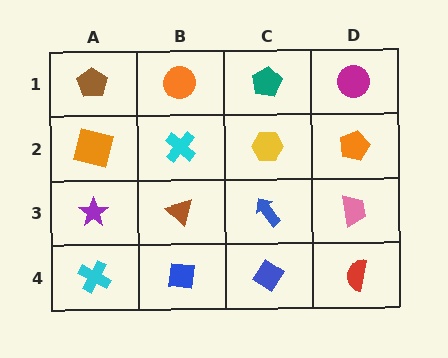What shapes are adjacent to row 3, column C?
A yellow hexagon (row 2, column C), a blue diamond (row 4, column C), a brown triangle (row 3, column B), a pink trapezoid (row 3, column D).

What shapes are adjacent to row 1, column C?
A yellow hexagon (row 2, column C), an orange circle (row 1, column B), a magenta circle (row 1, column D).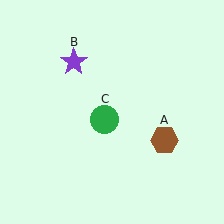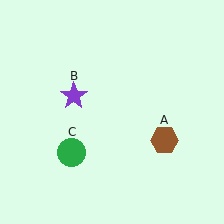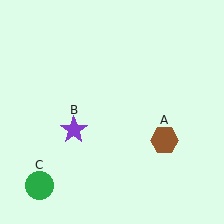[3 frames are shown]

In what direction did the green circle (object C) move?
The green circle (object C) moved down and to the left.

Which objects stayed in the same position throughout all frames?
Brown hexagon (object A) remained stationary.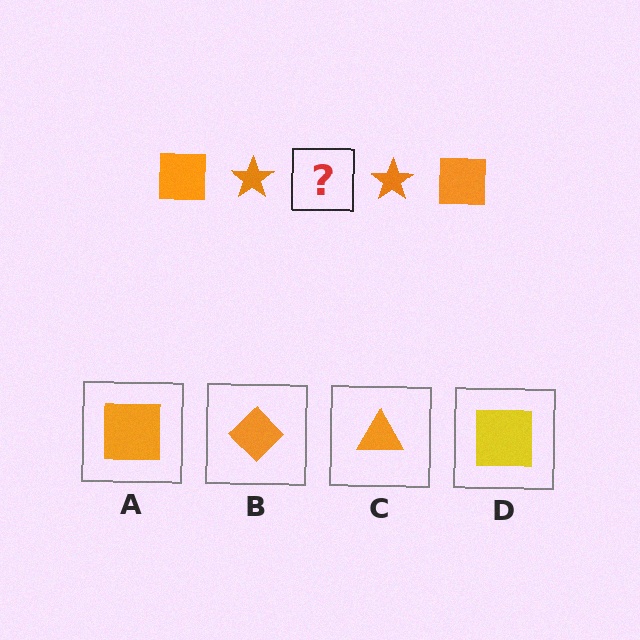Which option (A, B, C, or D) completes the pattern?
A.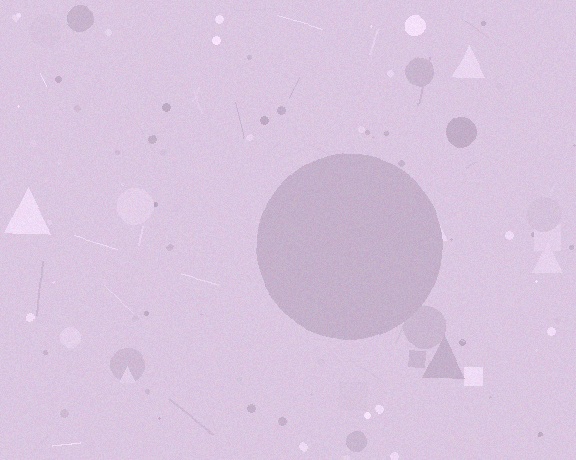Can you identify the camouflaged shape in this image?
The camouflaged shape is a circle.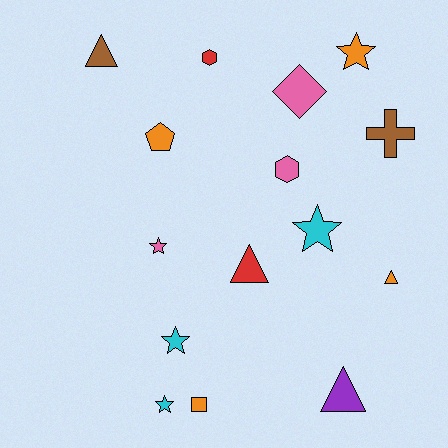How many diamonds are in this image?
There is 1 diamond.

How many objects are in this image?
There are 15 objects.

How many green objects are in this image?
There are no green objects.